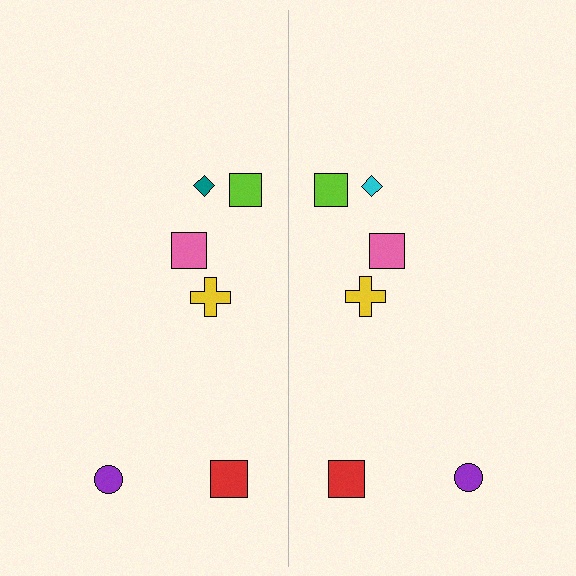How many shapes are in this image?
There are 12 shapes in this image.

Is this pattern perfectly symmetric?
No, the pattern is not perfectly symmetric. The cyan diamond on the right side breaks the symmetry — its mirror counterpart is teal.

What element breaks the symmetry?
The cyan diamond on the right side breaks the symmetry — its mirror counterpart is teal.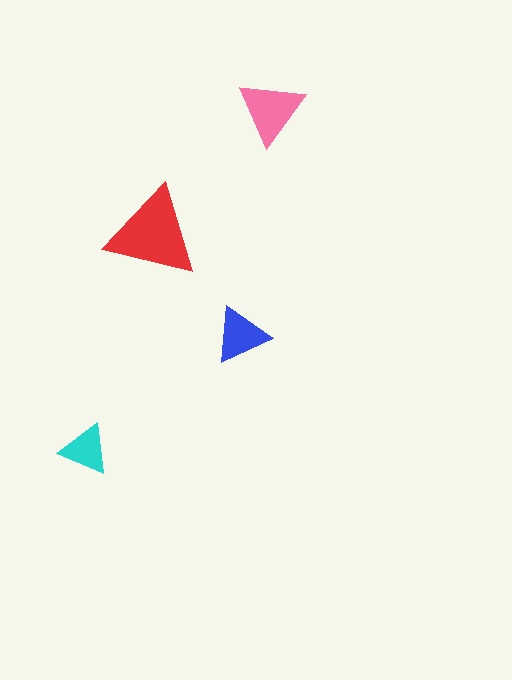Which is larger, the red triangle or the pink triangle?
The red one.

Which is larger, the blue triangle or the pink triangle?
The pink one.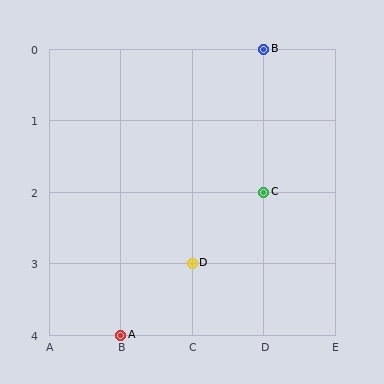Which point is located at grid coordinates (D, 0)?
Point B is at (D, 0).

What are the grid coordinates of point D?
Point D is at grid coordinates (C, 3).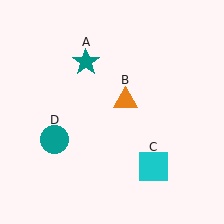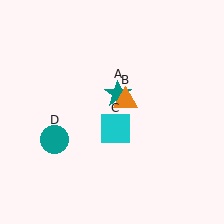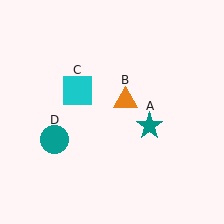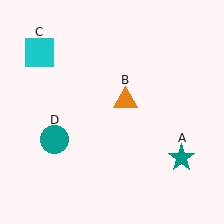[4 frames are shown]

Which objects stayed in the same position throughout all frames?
Orange triangle (object B) and teal circle (object D) remained stationary.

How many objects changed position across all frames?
2 objects changed position: teal star (object A), cyan square (object C).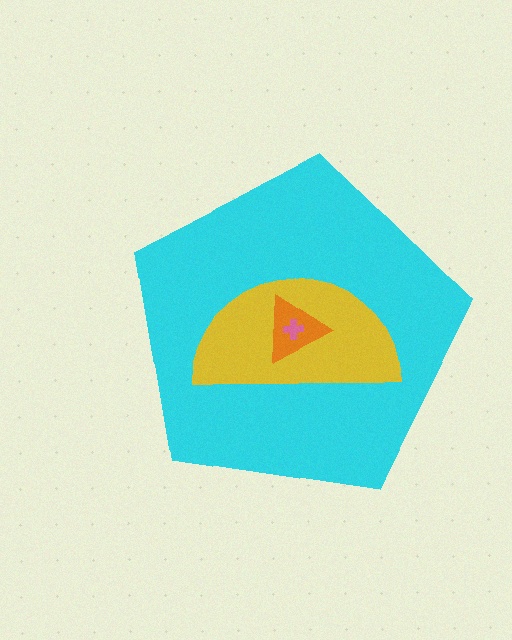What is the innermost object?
The pink cross.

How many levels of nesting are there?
4.